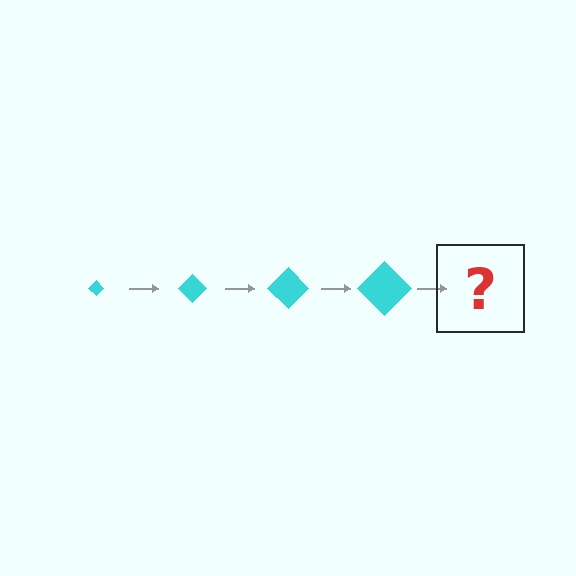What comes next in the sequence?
The next element should be a cyan diamond, larger than the previous one.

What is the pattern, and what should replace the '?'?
The pattern is that the diamond gets progressively larger each step. The '?' should be a cyan diamond, larger than the previous one.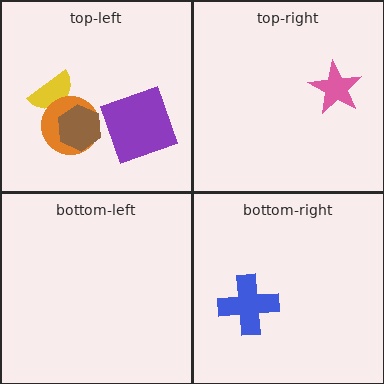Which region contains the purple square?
The top-left region.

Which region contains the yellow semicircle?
The top-left region.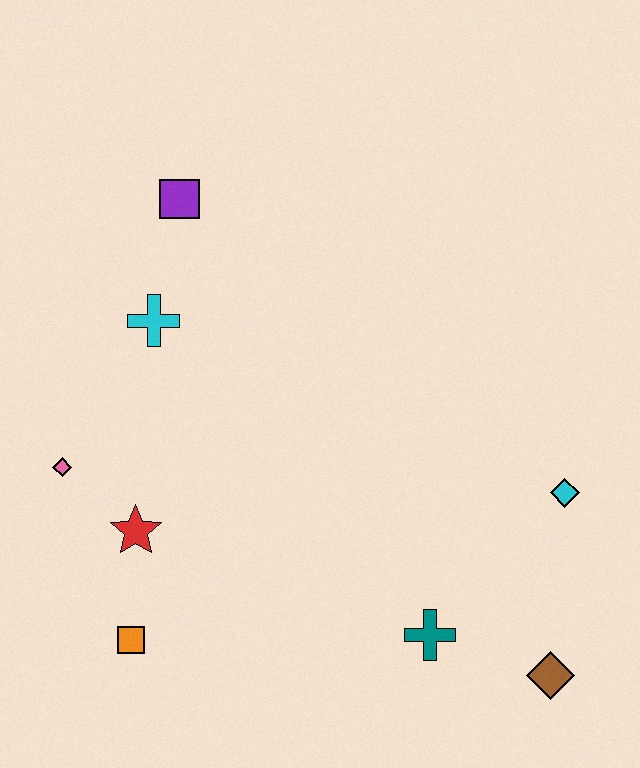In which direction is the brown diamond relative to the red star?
The brown diamond is to the right of the red star.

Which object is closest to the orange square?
The red star is closest to the orange square.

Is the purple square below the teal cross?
No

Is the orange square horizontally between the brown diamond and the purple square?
No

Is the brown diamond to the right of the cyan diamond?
No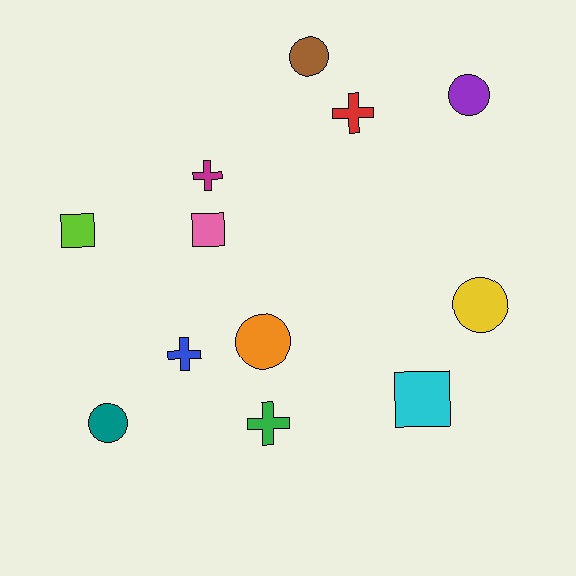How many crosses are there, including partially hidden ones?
There are 4 crosses.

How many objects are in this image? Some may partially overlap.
There are 12 objects.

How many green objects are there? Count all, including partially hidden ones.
There is 1 green object.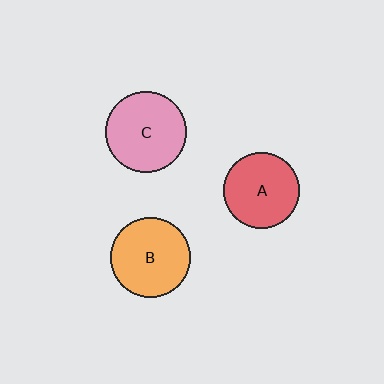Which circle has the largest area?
Circle C (pink).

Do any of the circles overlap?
No, none of the circles overlap.